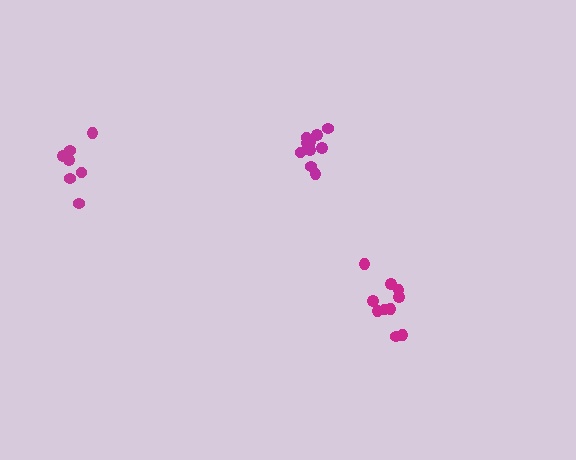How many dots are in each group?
Group 1: 7 dots, Group 2: 10 dots, Group 3: 10 dots (27 total).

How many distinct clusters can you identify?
There are 3 distinct clusters.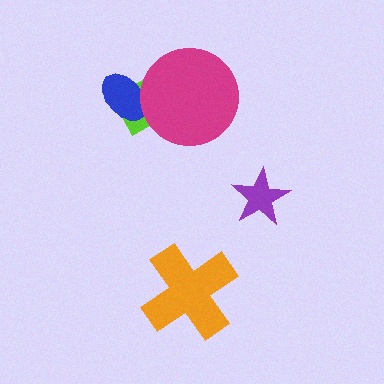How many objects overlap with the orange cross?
0 objects overlap with the orange cross.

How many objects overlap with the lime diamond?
2 objects overlap with the lime diamond.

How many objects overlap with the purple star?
0 objects overlap with the purple star.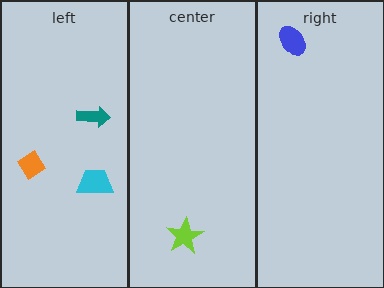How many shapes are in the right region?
1.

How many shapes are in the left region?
3.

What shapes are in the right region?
The blue ellipse.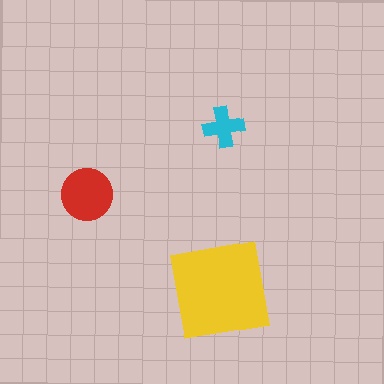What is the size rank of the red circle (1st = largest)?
2nd.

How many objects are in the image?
There are 3 objects in the image.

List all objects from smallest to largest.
The cyan cross, the red circle, the yellow square.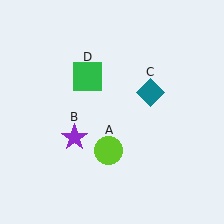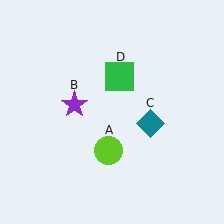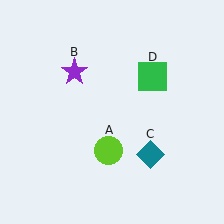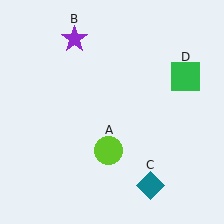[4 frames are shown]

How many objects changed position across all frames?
3 objects changed position: purple star (object B), teal diamond (object C), green square (object D).